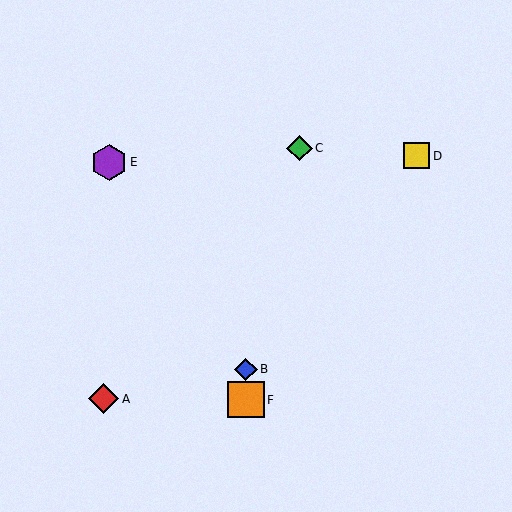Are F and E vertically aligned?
No, F is at x≈246 and E is at x≈109.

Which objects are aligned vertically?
Objects B, F are aligned vertically.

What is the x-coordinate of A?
Object A is at x≈104.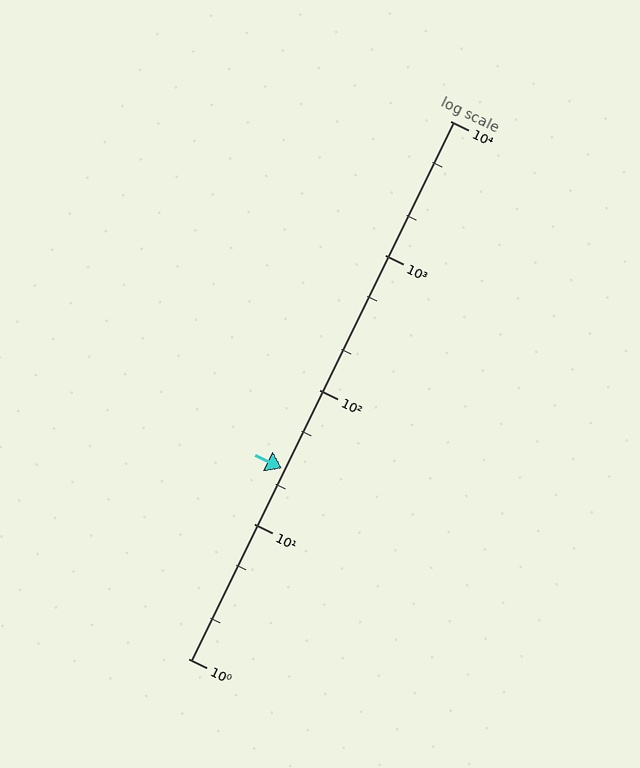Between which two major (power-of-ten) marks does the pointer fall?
The pointer is between 10 and 100.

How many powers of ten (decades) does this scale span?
The scale spans 4 decades, from 1 to 10000.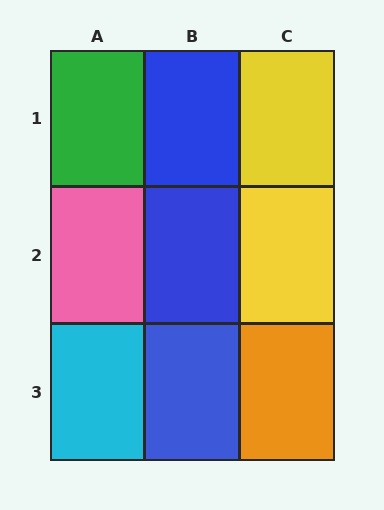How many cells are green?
1 cell is green.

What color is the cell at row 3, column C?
Orange.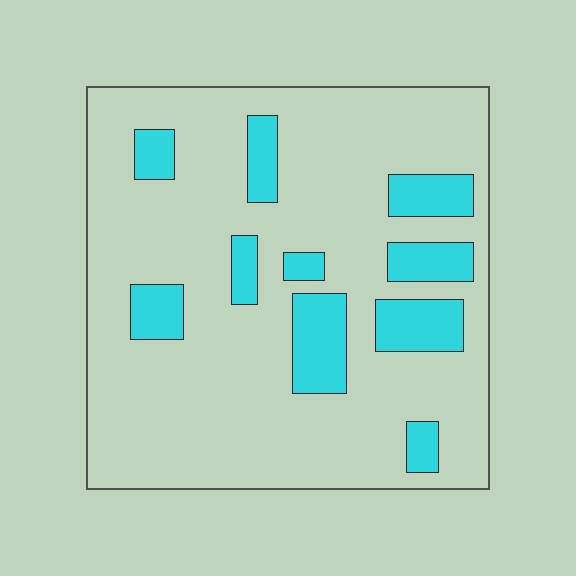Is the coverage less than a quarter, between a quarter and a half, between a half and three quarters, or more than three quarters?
Less than a quarter.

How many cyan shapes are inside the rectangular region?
10.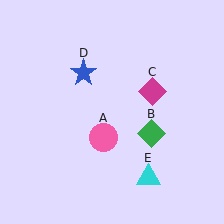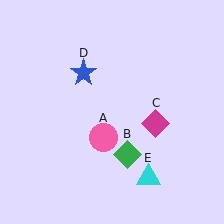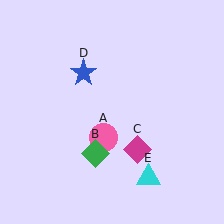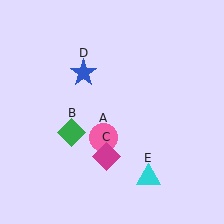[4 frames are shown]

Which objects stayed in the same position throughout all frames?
Pink circle (object A) and blue star (object D) and cyan triangle (object E) remained stationary.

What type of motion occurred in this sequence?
The green diamond (object B), magenta diamond (object C) rotated clockwise around the center of the scene.